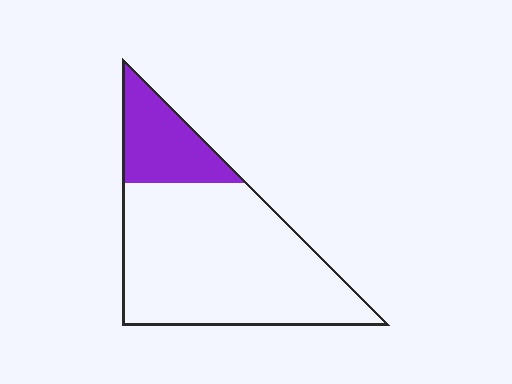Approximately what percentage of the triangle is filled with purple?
Approximately 20%.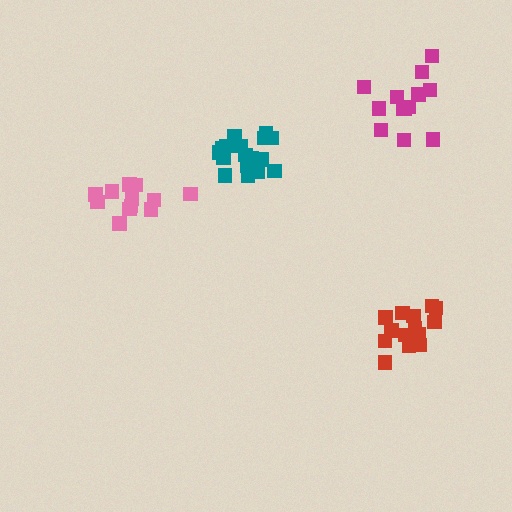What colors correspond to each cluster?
The clusters are colored: teal, red, pink, magenta.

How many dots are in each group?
Group 1: 18 dots, Group 2: 14 dots, Group 3: 13 dots, Group 4: 13 dots (58 total).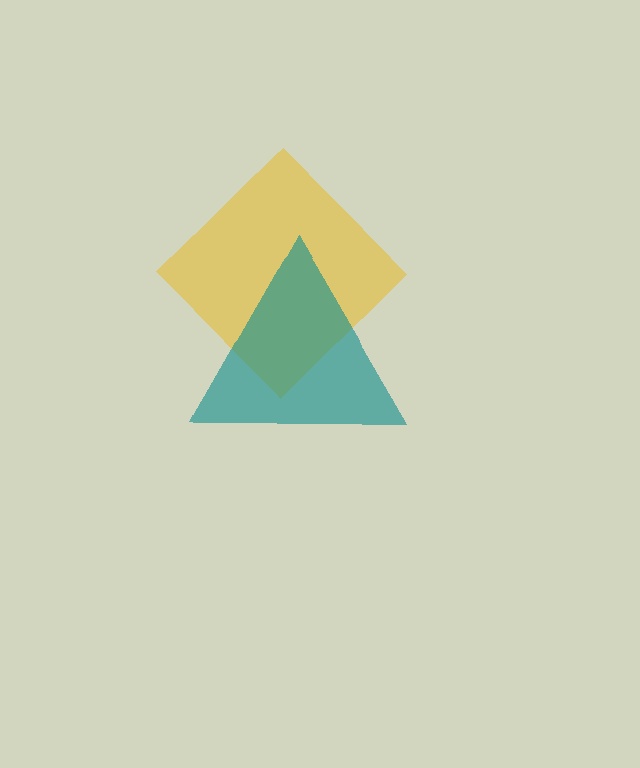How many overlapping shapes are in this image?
There are 2 overlapping shapes in the image.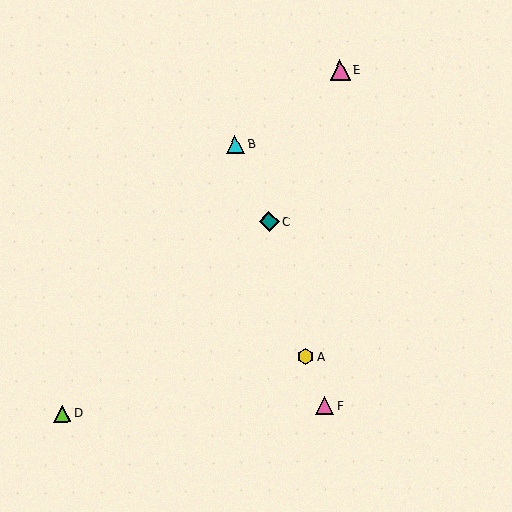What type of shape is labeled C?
Shape C is a teal diamond.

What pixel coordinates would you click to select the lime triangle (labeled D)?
Click at (62, 413) to select the lime triangle D.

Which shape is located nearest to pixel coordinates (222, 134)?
The cyan triangle (labeled B) at (235, 144) is nearest to that location.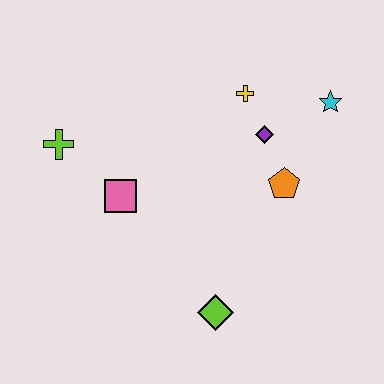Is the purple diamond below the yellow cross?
Yes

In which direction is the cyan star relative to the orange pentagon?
The cyan star is above the orange pentagon.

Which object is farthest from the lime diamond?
The cyan star is farthest from the lime diamond.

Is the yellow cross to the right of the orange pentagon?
No